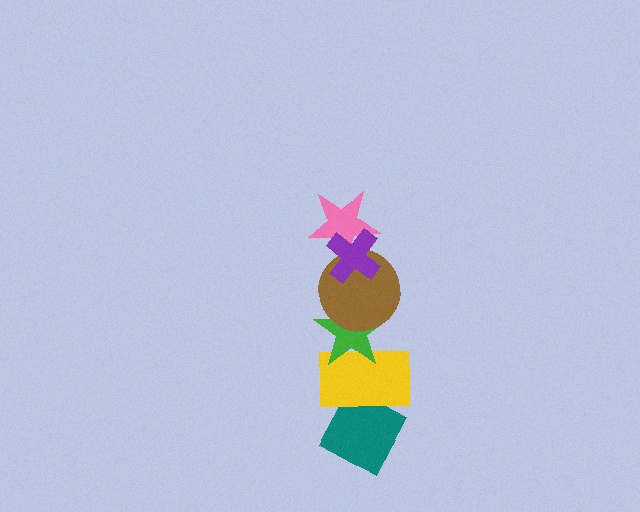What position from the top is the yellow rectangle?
The yellow rectangle is 5th from the top.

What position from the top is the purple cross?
The purple cross is 1st from the top.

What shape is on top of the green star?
The brown circle is on top of the green star.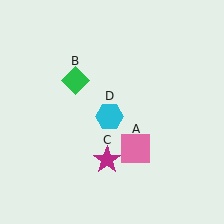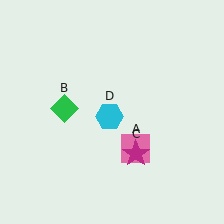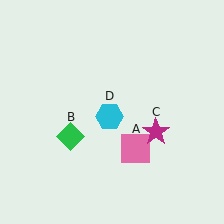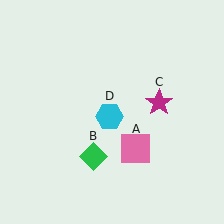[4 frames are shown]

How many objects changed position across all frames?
2 objects changed position: green diamond (object B), magenta star (object C).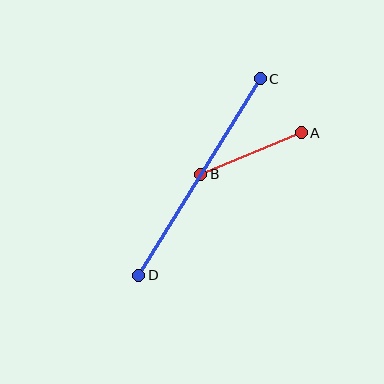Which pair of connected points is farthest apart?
Points C and D are farthest apart.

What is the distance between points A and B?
The distance is approximately 109 pixels.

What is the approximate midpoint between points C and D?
The midpoint is at approximately (200, 177) pixels.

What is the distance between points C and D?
The distance is approximately 231 pixels.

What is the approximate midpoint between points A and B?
The midpoint is at approximately (251, 154) pixels.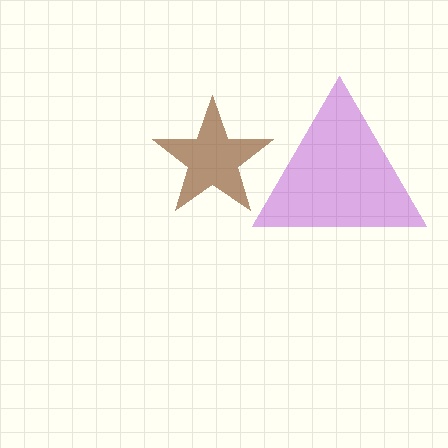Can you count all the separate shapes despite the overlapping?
Yes, there are 2 separate shapes.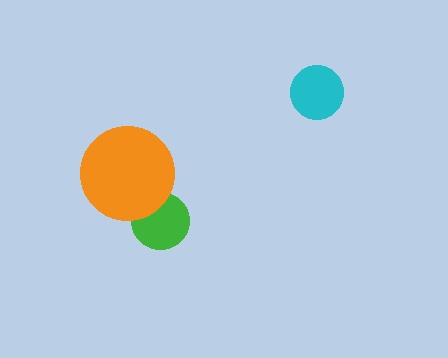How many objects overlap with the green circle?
1 object overlaps with the green circle.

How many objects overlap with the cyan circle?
0 objects overlap with the cyan circle.